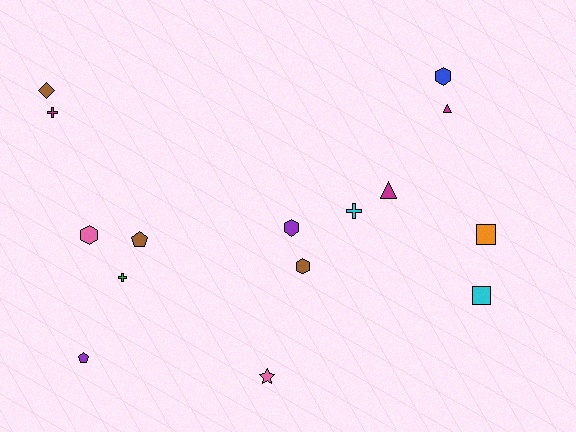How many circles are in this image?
There are no circles.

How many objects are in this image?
There are 15 objects.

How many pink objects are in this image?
There are 2 pink objects.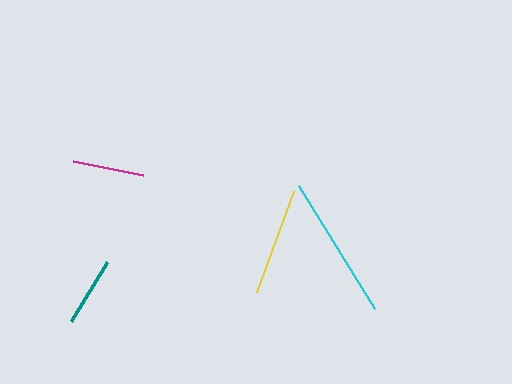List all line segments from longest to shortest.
From longest to shortest: cyan, yellow, magenta, teal.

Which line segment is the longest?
The cyan line is the longest at approximately 145 pixels.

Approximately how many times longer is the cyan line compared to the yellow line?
The cyan line is approximately 1.4 times the length of the yellow line.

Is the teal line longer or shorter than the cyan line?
The cyan line is longer than the teal line.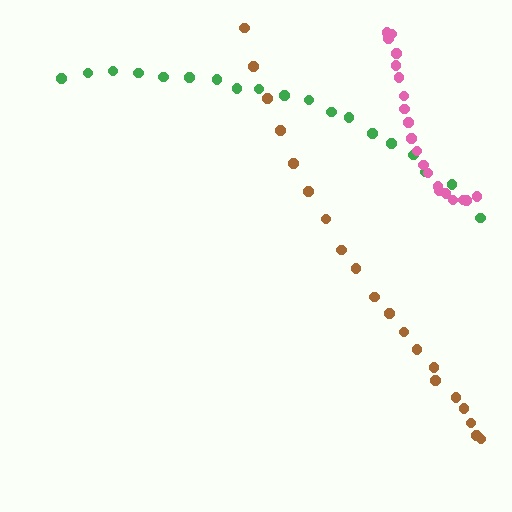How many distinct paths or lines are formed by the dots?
There are 3 distinct paths.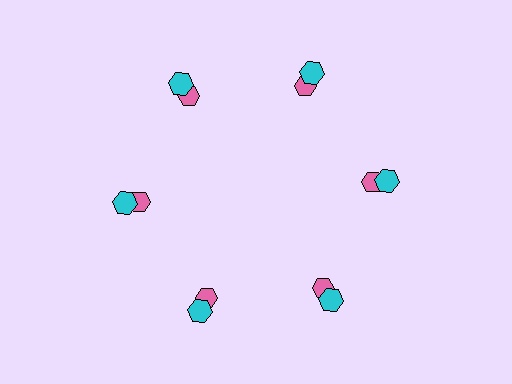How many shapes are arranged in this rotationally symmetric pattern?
There are 12 shapes, arranged in 6 groups of 2.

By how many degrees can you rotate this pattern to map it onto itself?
The pattern maps onto itself every 60 degrees of rotation.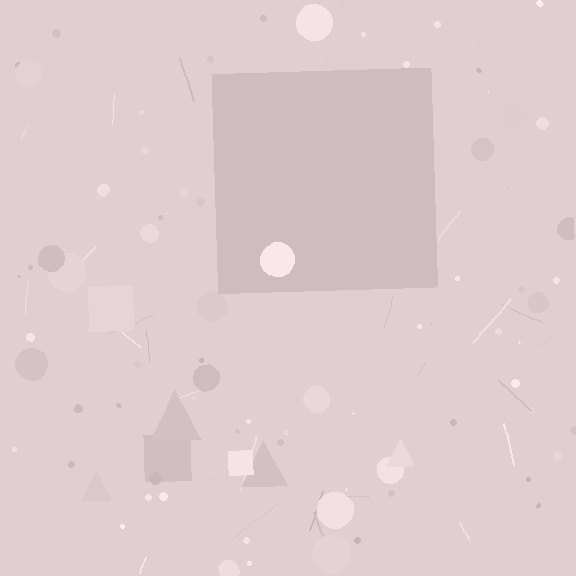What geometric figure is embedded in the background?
A square is embedded in the background.